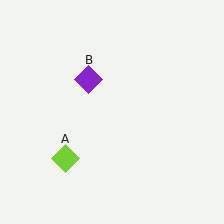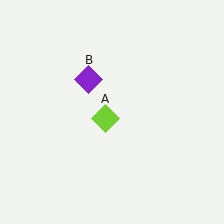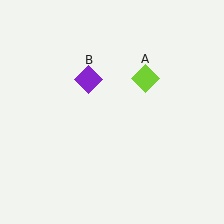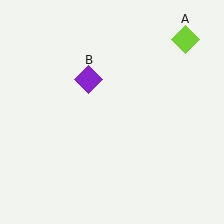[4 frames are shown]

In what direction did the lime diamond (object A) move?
The lime diamond (object A) moved up and to the right.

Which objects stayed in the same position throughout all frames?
Purple diamond (object B) remained stationary.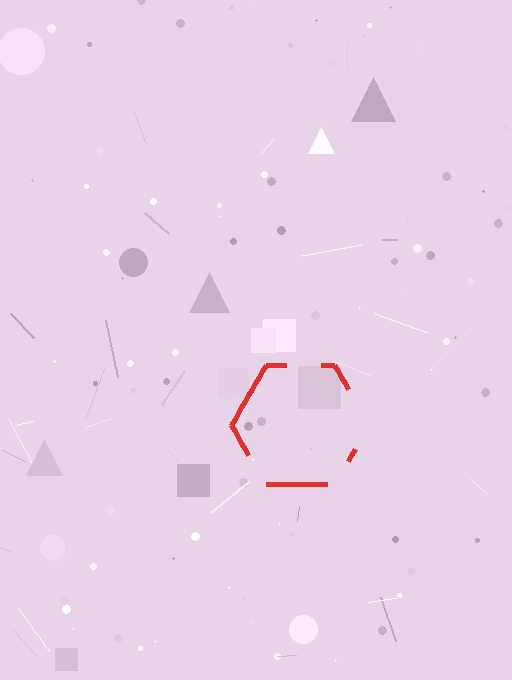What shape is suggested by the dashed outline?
The dashed outline suggests a hexagon.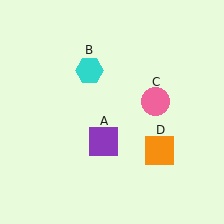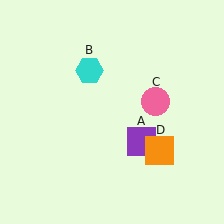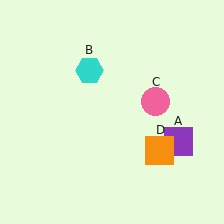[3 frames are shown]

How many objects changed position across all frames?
1 object changed position: purple square (object A).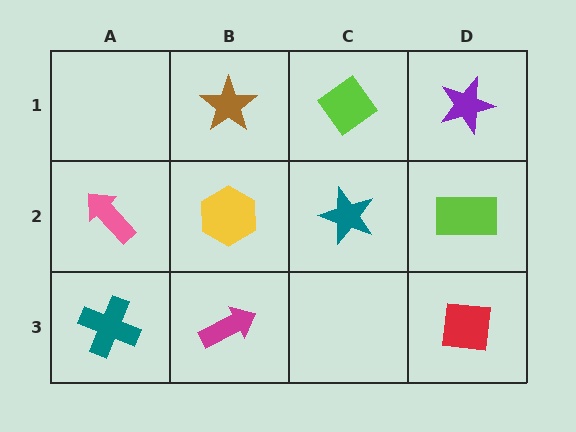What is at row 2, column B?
A yellow hexagon.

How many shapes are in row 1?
3 shapes.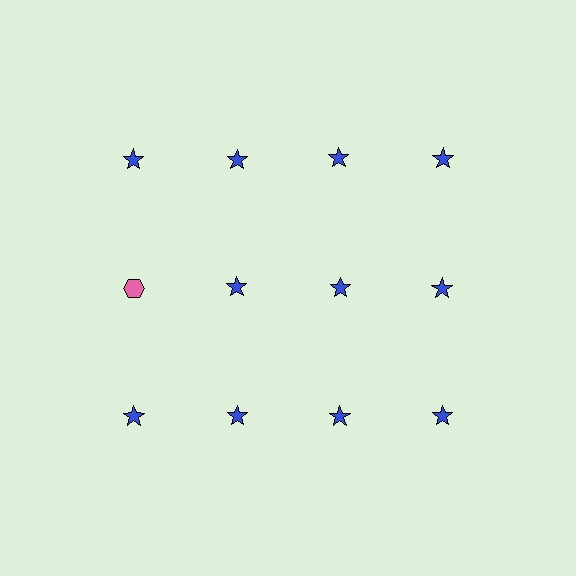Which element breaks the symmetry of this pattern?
The pink hexagon in the second row, leftmost column breaks the symmetry. All other shapes are blue stars.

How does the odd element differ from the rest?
It differs in both color (pink instead of blue) and shape (hexagon instead of star).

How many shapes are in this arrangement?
There are 12 shapes arranged in a grid pattern.